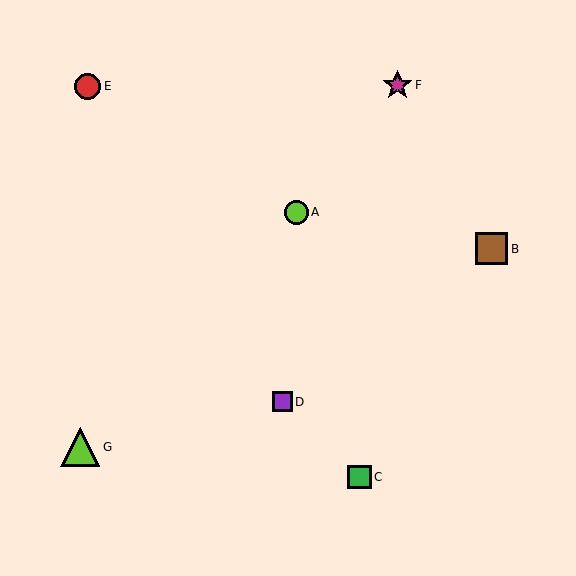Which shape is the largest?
The lime triangle (labeled G) is the largest.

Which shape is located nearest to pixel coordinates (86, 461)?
The lime triangle (labeled G) at (80, 447) is nearest to that location.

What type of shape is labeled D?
Shape D is a purple square.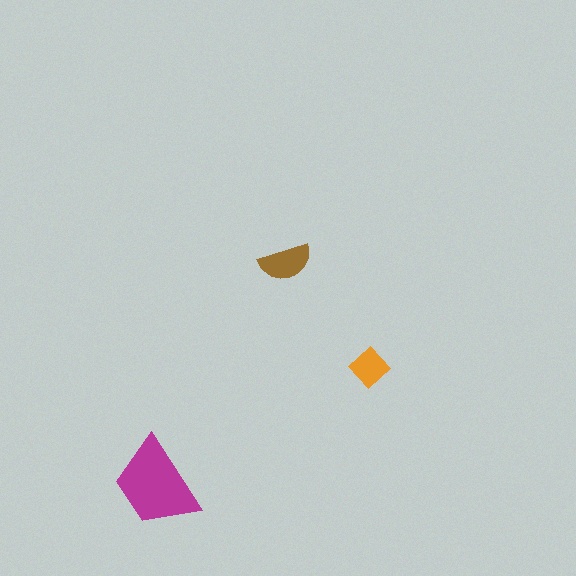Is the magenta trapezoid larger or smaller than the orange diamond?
Larger.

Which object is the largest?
The magenta trapezoid.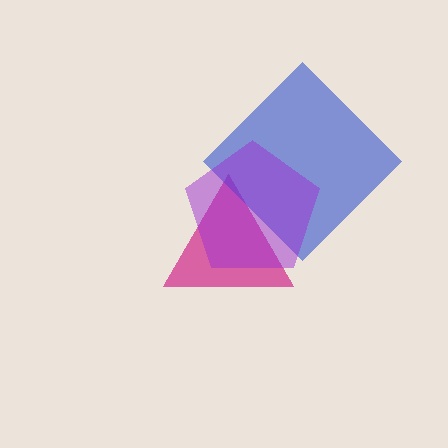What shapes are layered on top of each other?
The layered shapes are: a magenta triangle, a blue diamond, a purple pentagon.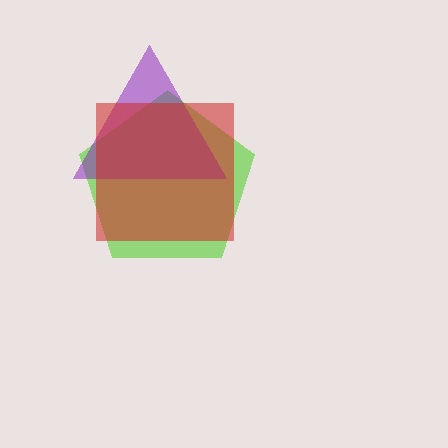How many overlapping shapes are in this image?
There are 3 overlapping shapes in the image.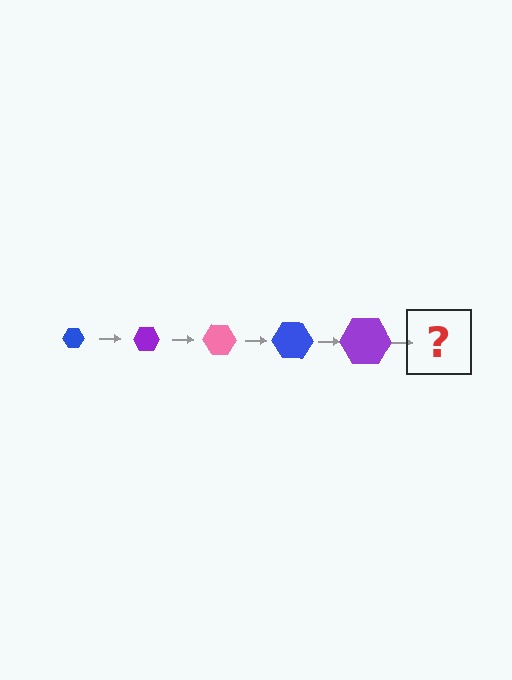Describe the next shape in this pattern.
It should be a pink hexagon, larger than the previous one.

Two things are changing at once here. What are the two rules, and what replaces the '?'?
The two rules are that the hexagon grows larger each step and the color cycles through blue, purple, and pink. The '?' should be a pink hexagon, larger than the previous one.